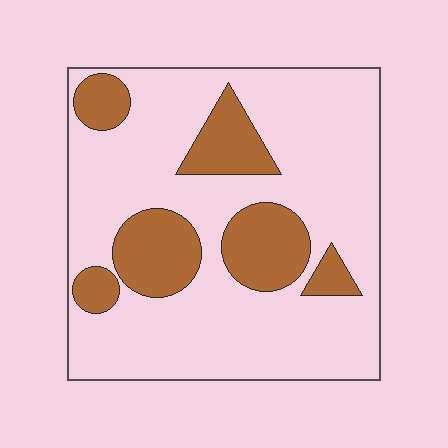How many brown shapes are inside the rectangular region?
6.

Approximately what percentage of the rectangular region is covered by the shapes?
Approximately 25%.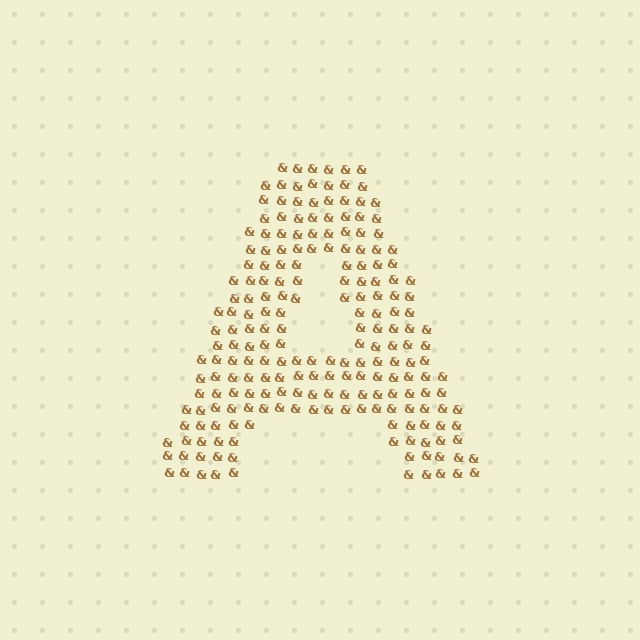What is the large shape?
The large shape is the letter A.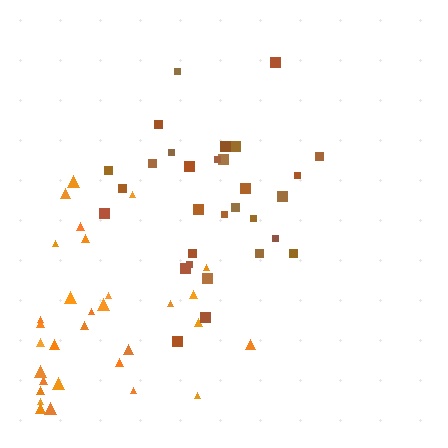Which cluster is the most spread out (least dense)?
Orange.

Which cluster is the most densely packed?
Brown.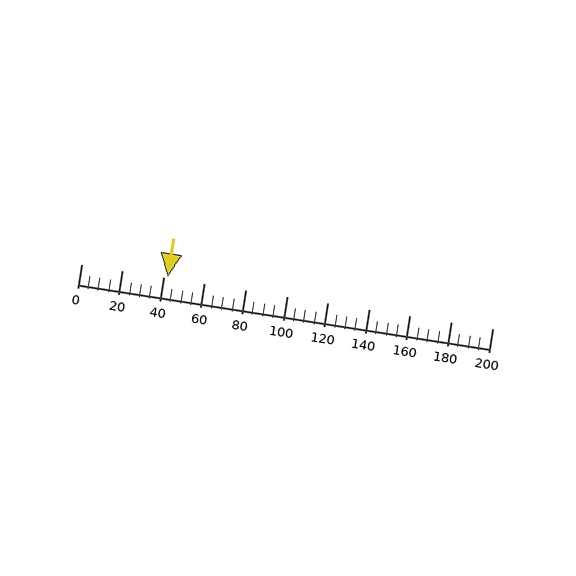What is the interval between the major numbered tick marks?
The major tick marks are spaced 20 units apart.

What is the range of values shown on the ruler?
The ruler shows values from 0 to 200.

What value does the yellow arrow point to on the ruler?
The yellow arrow points to approximately 42.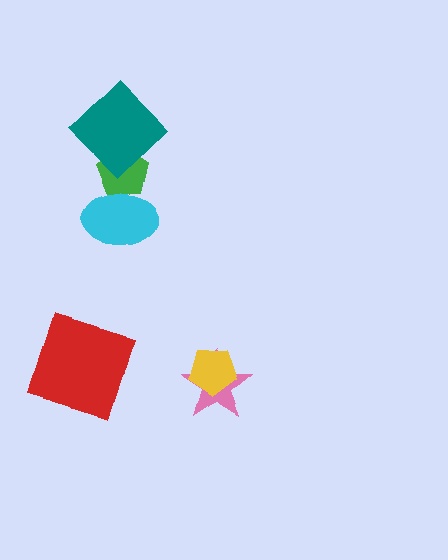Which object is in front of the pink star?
The yellow pentagon is in front of the pink star.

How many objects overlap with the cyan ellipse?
1 object overlaps with the cyan ellipse.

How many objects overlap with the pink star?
1 object overlaps with the pink star.